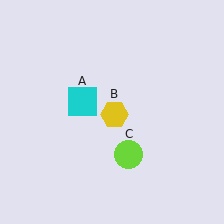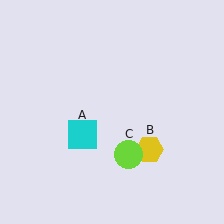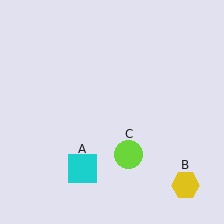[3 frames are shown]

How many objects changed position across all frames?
2 objects changed position: cyan square (object A), yellow hexagon (object B).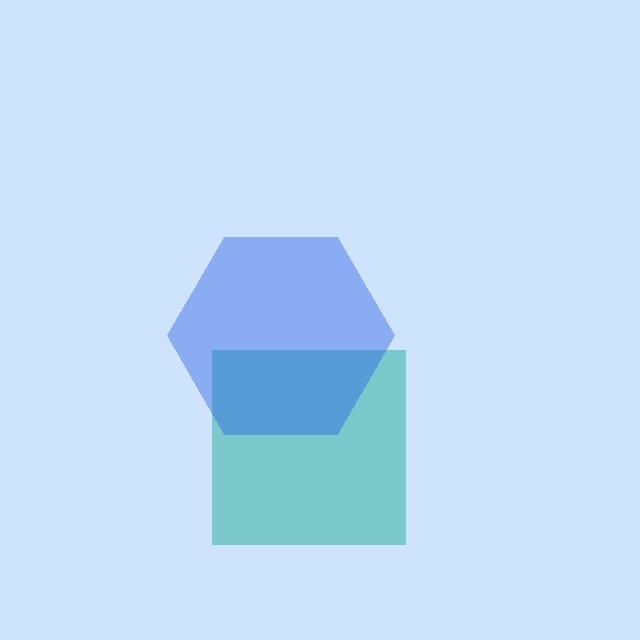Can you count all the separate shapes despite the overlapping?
Yes, there are 2 separate shapes.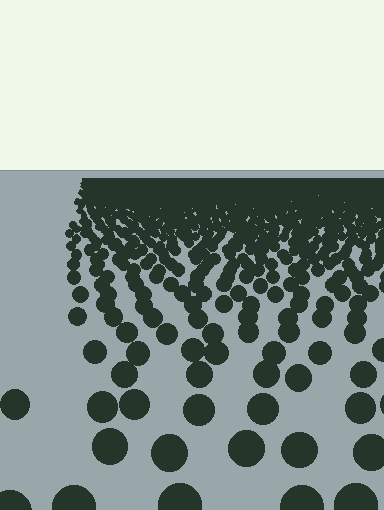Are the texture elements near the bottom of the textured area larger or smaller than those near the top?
Larger. Near the bottom, elements are closer to the viewer and appear at a bigger on-screen size.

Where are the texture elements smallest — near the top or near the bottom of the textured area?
Near the top.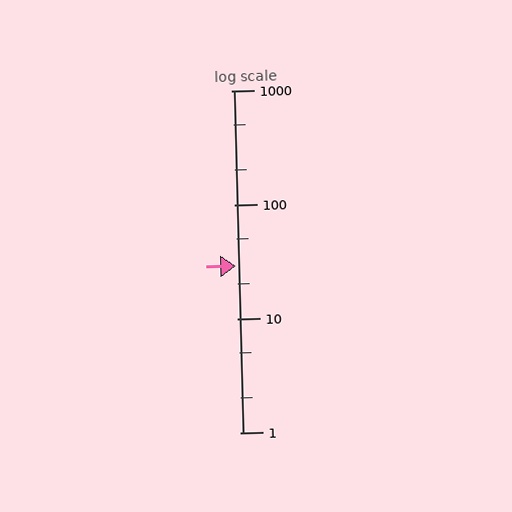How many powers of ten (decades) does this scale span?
The scale spans 3 decades, from 1 to 1000.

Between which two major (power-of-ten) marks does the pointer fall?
The pointer is between 10 and 100.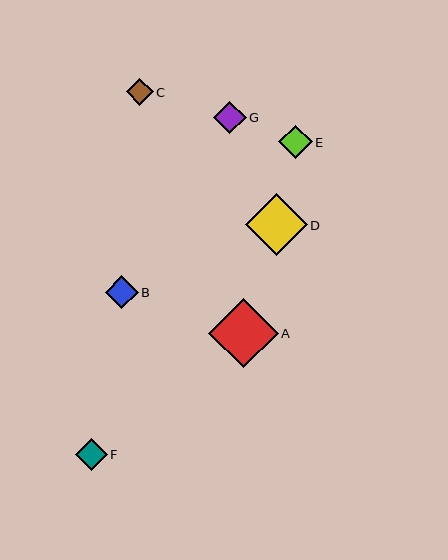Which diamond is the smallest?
Diamond C is the smallest with a size of approximately 27 pixels.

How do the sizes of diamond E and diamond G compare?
Diamond E and diamond G are approximately the same size.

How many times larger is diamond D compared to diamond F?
Diamond D is approximately 2.0 times the size of diamond F.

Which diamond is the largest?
Diamond A is the largest with a size of approximately 69 pixels.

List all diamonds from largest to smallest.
From largest to smallest: A, D, E, B, G, F, C.